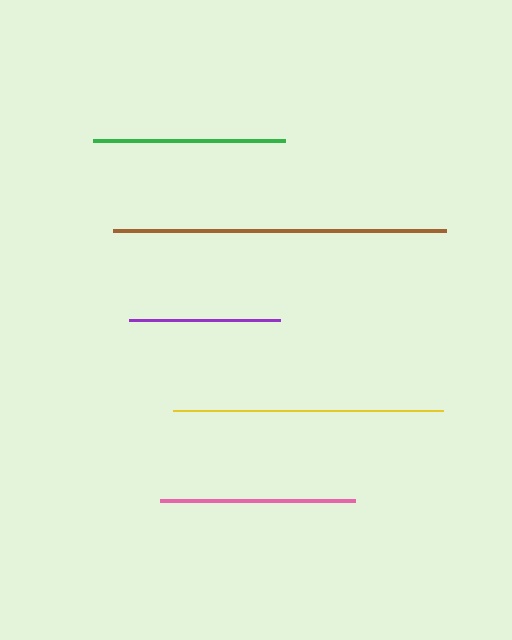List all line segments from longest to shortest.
From longest to shortest: brown, yellow, pink, green, purple.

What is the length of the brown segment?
The brown segment is approximately 332 pixels long.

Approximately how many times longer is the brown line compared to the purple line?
The brown line is approximately 2.2 times the length of the purple line.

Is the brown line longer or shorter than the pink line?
The brown line is longer than the pink line.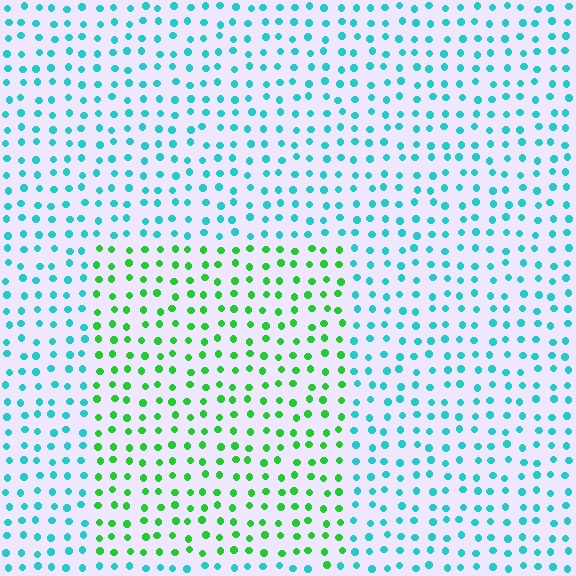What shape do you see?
I see a rectangle.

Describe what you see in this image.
The image is filled with small cyan elements in a uniform arrangement. A rectangle-shaped region is visible where the elements are tinted to a slightly different hue, forming a subtle color boundary.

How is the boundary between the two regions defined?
The boundary is defined purely by a slight shift in hue (about 54 degrees). Spacing, size, and orientation are identical on both sides.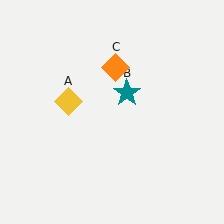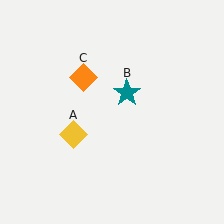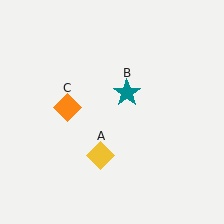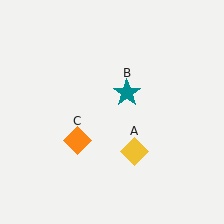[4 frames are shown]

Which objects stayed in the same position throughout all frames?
Teal star (object B) remained stationary.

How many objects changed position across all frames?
2 objects changed position: yellow diamond (object A), orange diamond (object C).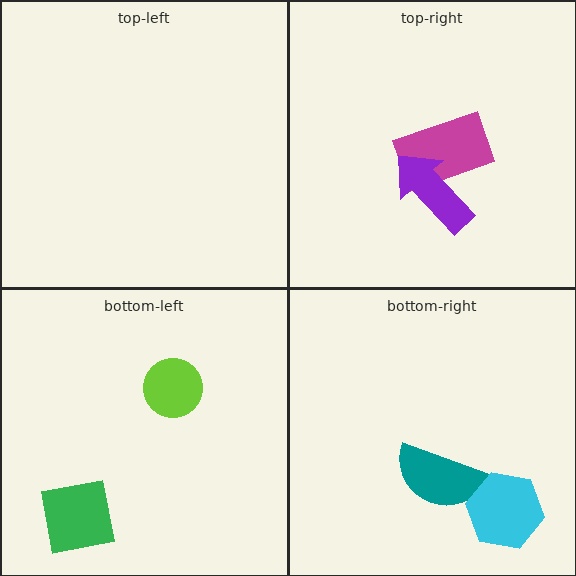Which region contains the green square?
The bottom-left region.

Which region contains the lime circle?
The bottom-left region.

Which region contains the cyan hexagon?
The bottom-right region.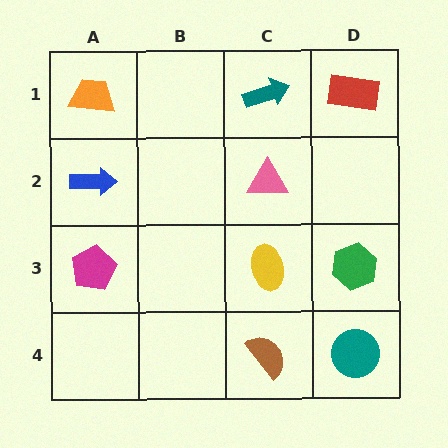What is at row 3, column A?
A magenta pentagon.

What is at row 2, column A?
A blue arrow.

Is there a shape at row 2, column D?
No, that cell is empty.